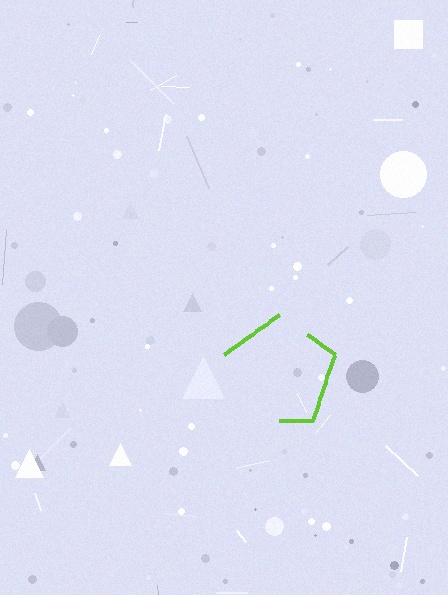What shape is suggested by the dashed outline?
The dashed outline suggests a pentagon.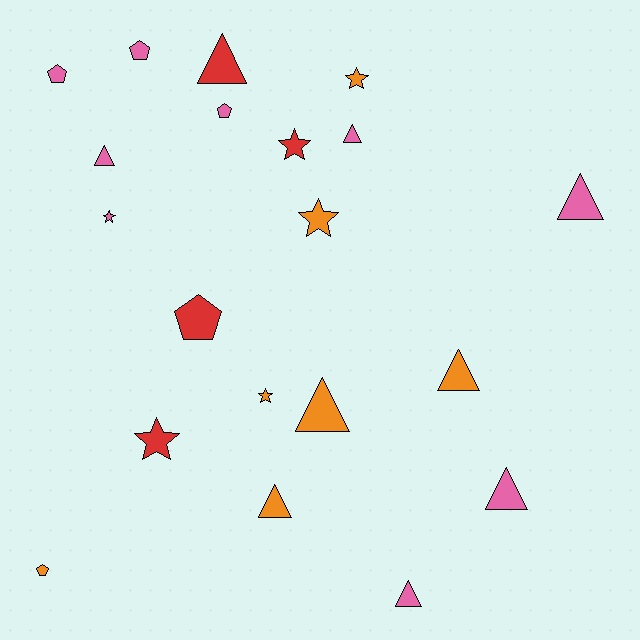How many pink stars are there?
There is 1 pink star.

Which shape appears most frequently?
Triangle, with 9 objects.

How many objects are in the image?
There are 20 objects.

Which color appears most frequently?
Pink, with 9 objects.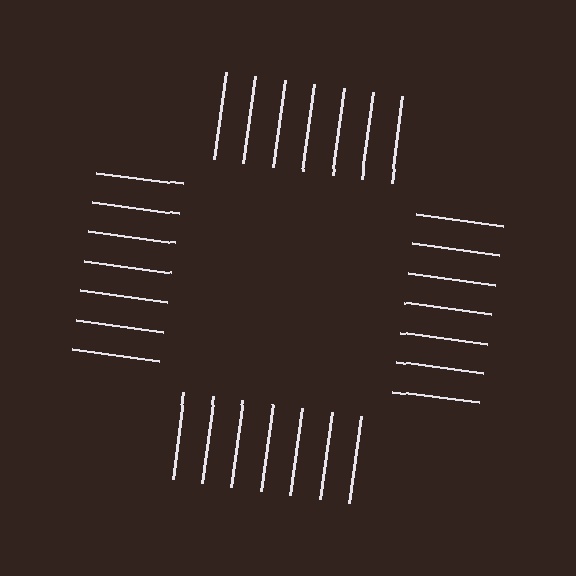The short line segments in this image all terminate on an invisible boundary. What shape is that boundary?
An illusory square — the line segments terminate on its edges but no continuous stroke is drawn.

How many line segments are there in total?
28 — 7 along each of the 4 edges.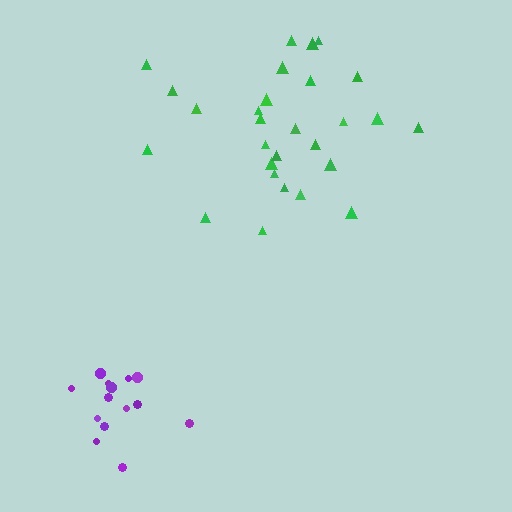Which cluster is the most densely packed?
Purple.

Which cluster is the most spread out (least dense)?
Green.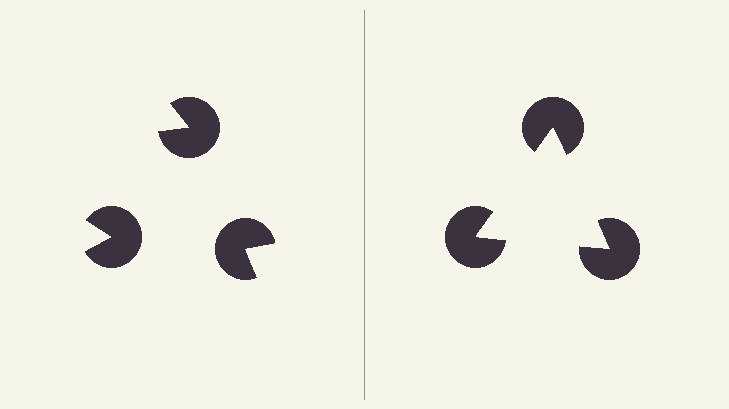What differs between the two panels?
The pac-man discs are positioned identically on both sides; only the wedge orientations differ. On the right they align to a triangle; on the left they are misaligned.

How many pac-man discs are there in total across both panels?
6 — 3 on each side.